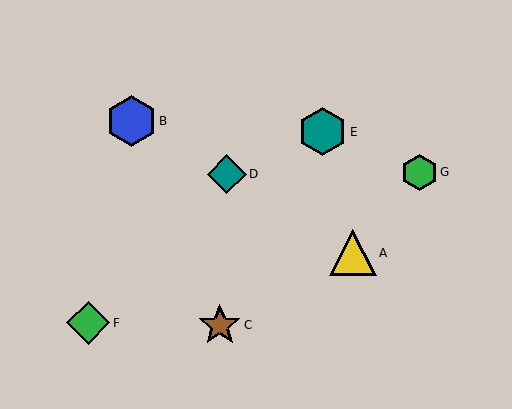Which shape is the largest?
The blue hexagon (labeled B) is the largest.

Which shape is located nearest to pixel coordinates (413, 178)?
The green hexagon (labeled G) at (419, 172) is nearest to that location.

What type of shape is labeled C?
Shape C is a brown star.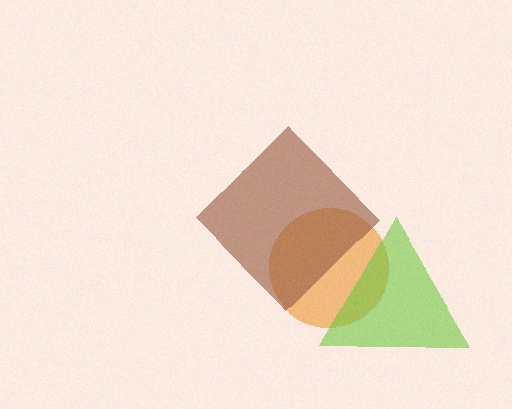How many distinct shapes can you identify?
There are 3 distinct shapes: an orange circle, a lime triangle, a brown diamond.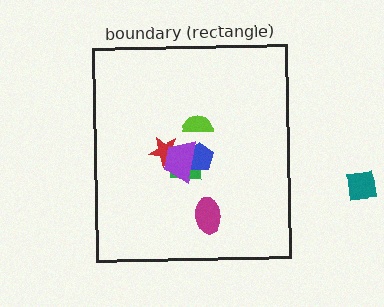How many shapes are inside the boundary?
6 inside, 1 outside.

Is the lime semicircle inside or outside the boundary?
Inside.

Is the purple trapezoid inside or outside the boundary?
Inside.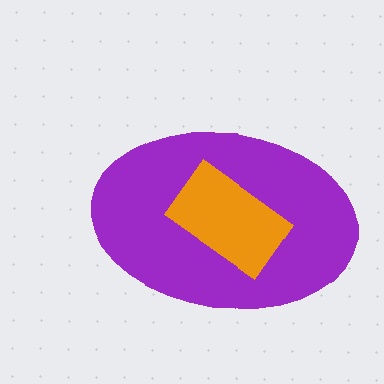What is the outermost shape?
The purple ellipse.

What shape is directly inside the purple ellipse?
The orange rectangle.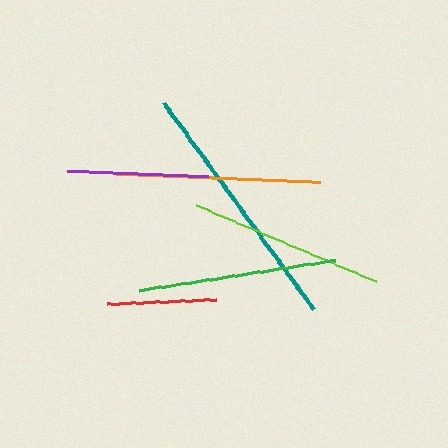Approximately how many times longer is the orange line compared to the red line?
The orange line is approximately 1.9 times the length of the red line.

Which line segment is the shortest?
The red line is the shortest at approximately 109 pixels.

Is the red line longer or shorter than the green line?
The green line is longer than the red line.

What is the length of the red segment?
The red segment is approximately 109 pixels long.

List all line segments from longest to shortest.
From longest to shortest: teal, orange, green, lime, purple, red.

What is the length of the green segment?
The green segment is approximately 197 pixels long.